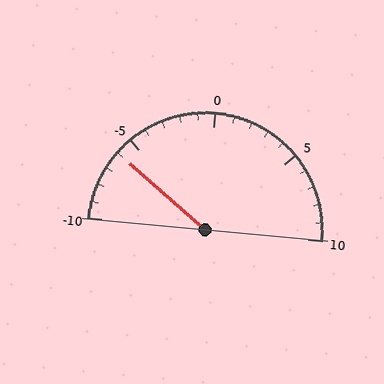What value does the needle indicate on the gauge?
The needle indicates approximately -6.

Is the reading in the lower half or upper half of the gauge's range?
The reading is in the lower half of the range (-10 to 10).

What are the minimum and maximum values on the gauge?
The gauge ranges from -10 to 10.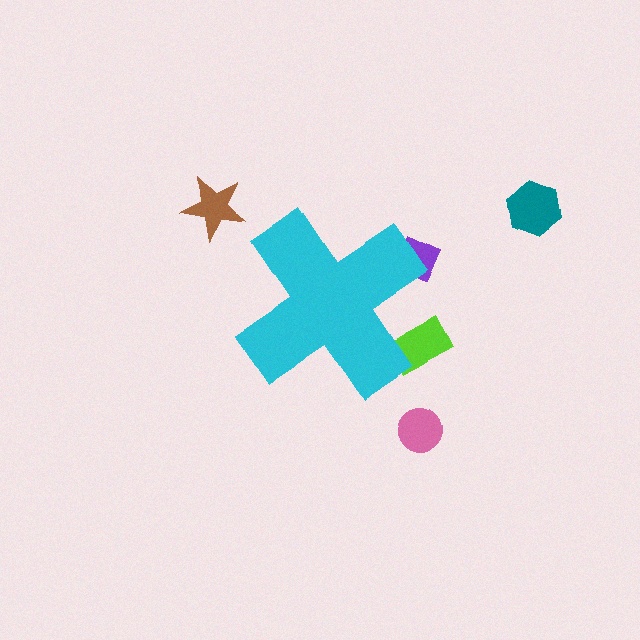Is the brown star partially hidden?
No, the brown star is fully visible.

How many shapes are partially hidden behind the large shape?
2 shapes are partially hidden.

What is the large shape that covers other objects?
A cyan cross.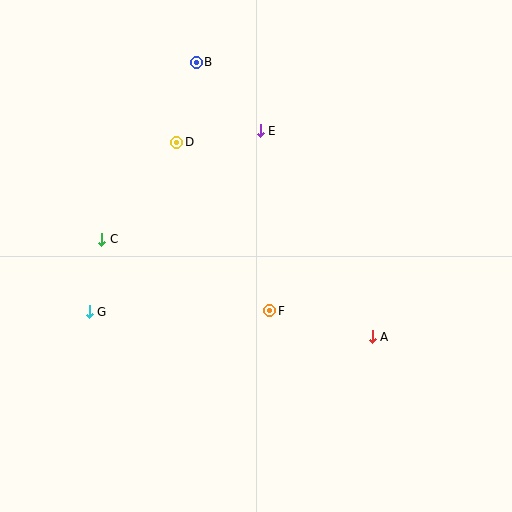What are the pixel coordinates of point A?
Point A is at (372, 337).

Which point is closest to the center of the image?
Point F at (270, 311) is closest to the center.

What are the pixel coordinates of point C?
Point C is at (102, 239).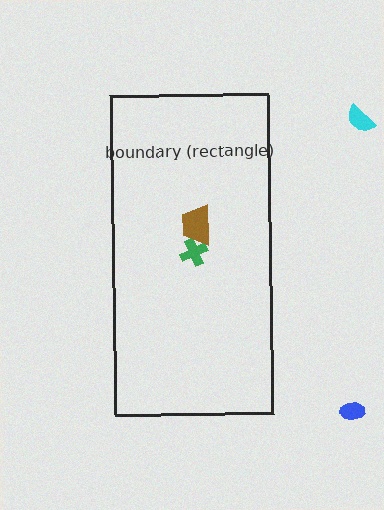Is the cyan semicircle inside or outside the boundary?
Outside.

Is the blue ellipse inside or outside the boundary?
Outside.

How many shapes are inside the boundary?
2 inside, 2 outside.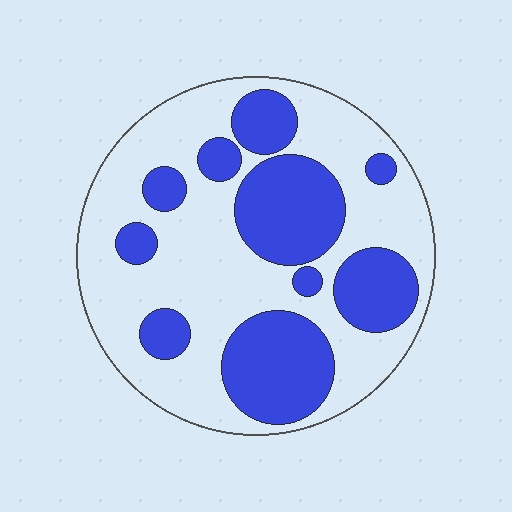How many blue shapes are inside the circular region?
10.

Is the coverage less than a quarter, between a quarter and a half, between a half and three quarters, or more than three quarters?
Between a quarter and a half.